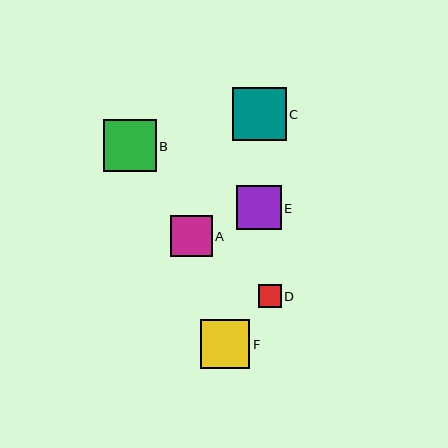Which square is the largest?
Square C is the largest with a size of approximately 53 pixels.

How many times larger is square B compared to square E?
Square B is approximately 1.2 times the size of square E.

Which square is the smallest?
Square D is the smallest with a size of approximately 23 pixels.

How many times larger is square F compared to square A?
Square F is approximately 1.2 times the size of square A.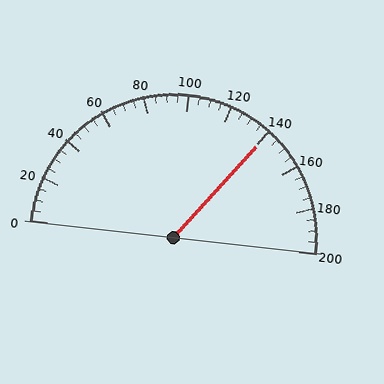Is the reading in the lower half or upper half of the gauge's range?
The reading is in the upper half of the range (0 to 200).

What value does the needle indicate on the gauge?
The needle indicates approximately 140.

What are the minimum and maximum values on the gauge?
The gauge ranges from 0 to 200.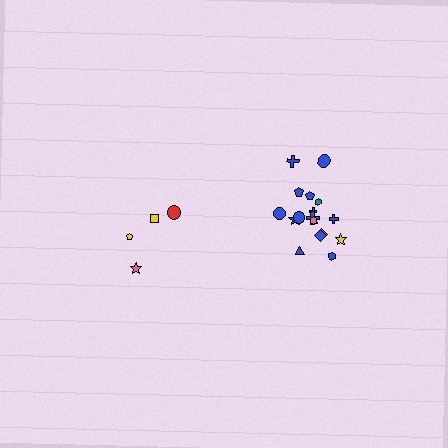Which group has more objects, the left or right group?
The right group.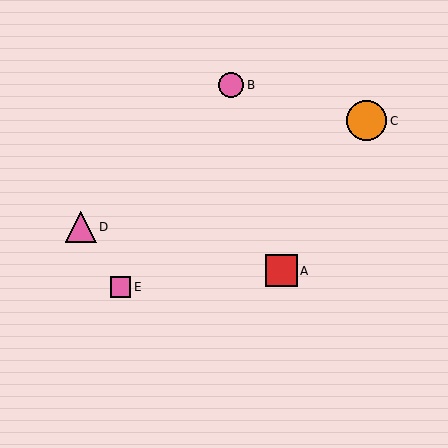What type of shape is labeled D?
Shape D is a pink triangle.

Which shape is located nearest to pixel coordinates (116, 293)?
The pink square (labeled E) at (120, 287) is nearest to that location.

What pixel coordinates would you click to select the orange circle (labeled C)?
Click at (367, 121) to select the orange circle C.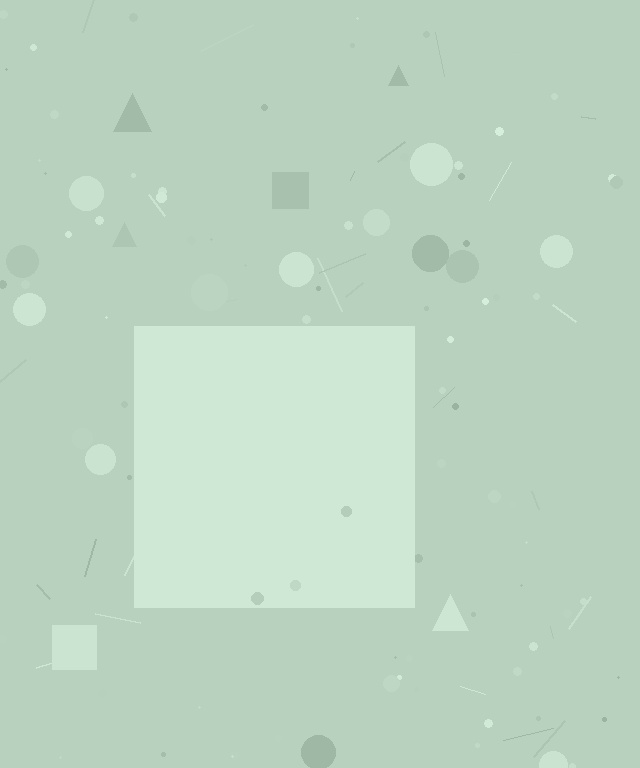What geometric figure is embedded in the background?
A square is embedded in the background.